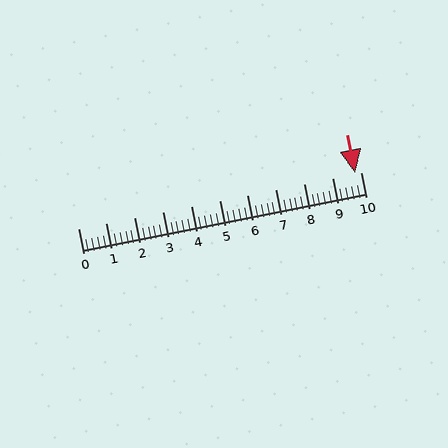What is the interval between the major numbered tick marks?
The major tick marks are spaced 1 units apart.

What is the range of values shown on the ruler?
The ruler shows values from 0 to 10.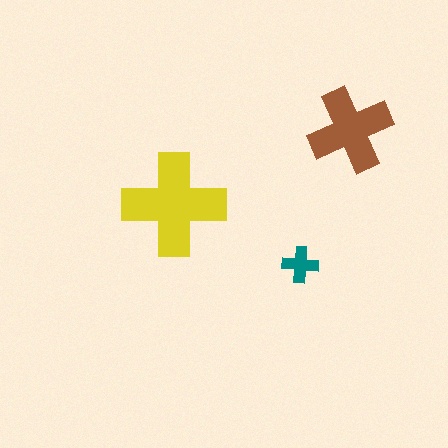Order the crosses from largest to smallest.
the yellow one, the brown one, the teal one.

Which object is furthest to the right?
The brown cross is rightmost.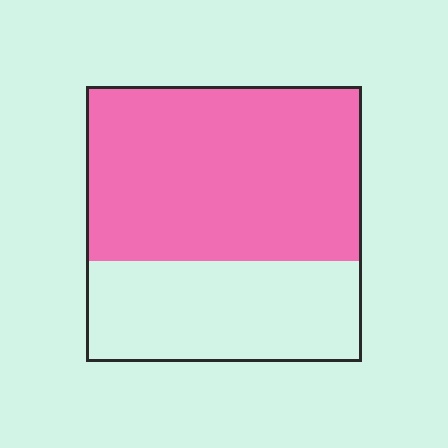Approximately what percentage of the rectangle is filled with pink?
Approximately 65%.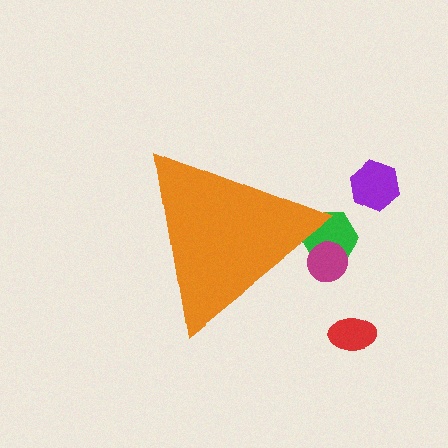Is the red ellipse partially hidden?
No, the red ellipse is fully visible.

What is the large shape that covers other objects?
An orange triangle.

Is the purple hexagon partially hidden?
No, the purple hexagon is fully visible.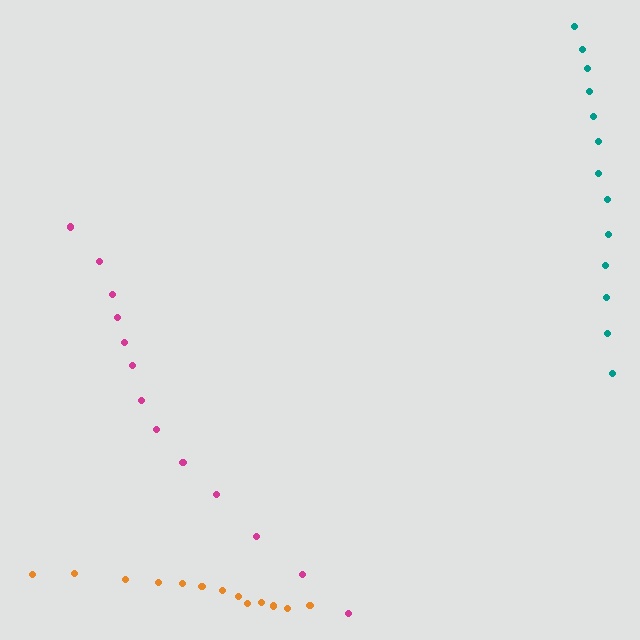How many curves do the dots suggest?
There are 3 distinct paths.